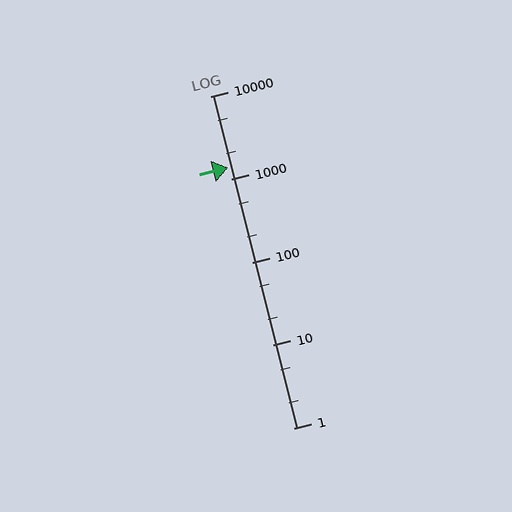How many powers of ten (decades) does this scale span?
The scale spans 4 decades, from 1 to 10000.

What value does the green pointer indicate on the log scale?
The pointer indicates approximately 1400.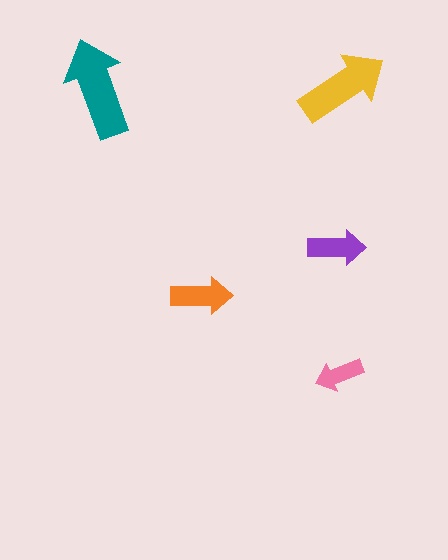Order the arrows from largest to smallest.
the teal one, the yellow one, the orange one, the purple one, the pink one.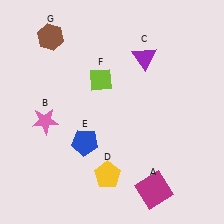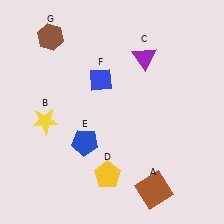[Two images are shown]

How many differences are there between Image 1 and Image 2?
There are 3 differences between the two images.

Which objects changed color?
A changed from magenta to brown. B changed from pink to yellow. F changed from lime to blue.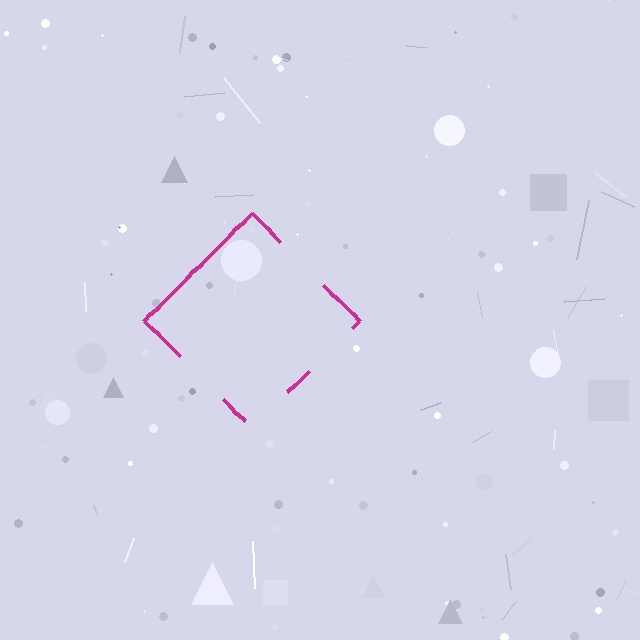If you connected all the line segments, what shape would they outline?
They would outline a diamond.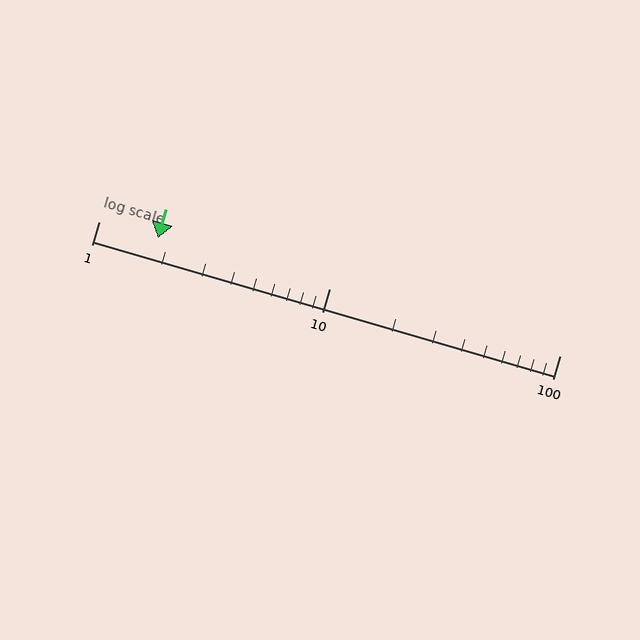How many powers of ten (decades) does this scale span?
The scale spans 2 decades, from 1 to 100.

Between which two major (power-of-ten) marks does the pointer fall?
The pointer is between 1 and 10.